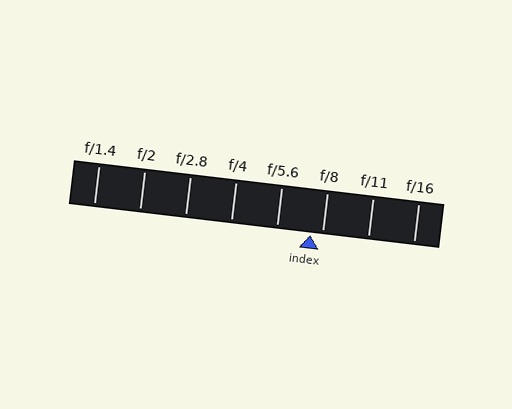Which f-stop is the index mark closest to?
The index mark is closest to f/8.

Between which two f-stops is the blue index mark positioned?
The index mark is between f/5.6 and f/8.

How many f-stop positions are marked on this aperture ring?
There are 8 f-stop positions marked.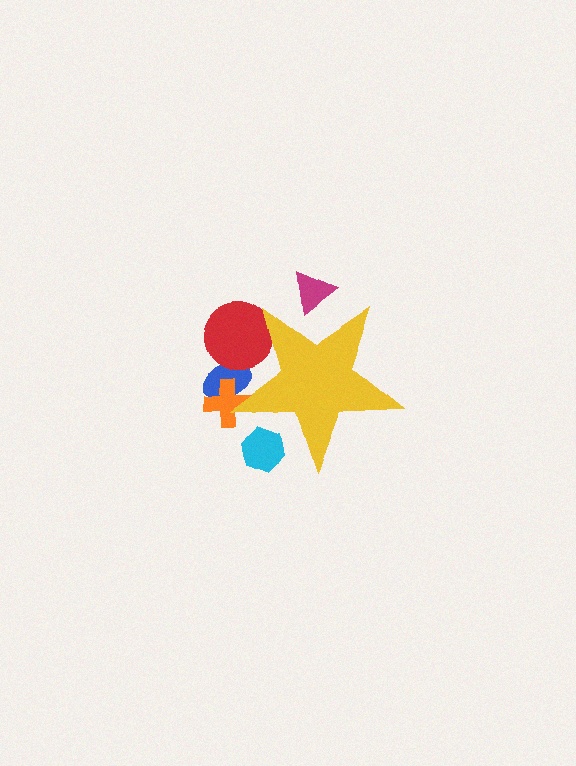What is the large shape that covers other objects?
A yellow star.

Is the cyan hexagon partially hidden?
Yes, the cyan hexagon is partially hidden behind the yellow star.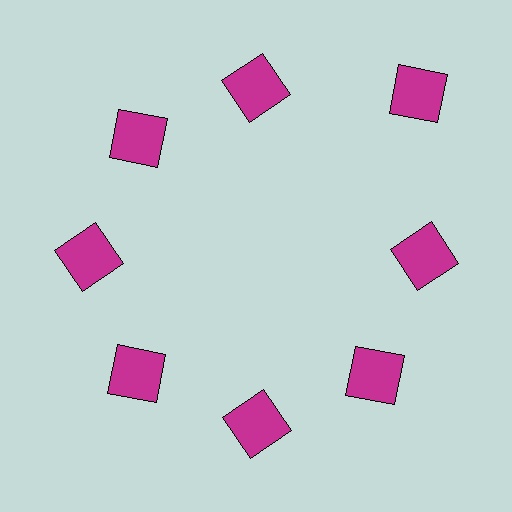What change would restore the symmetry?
The symmetry would be restored by moving it inward, back onto the ring so that all 8 squares sit at equal angles and equal distance from the center.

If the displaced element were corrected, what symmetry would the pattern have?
It would have 8-fold rotational symmetry — the pattern would map onto itself every 45 degrees.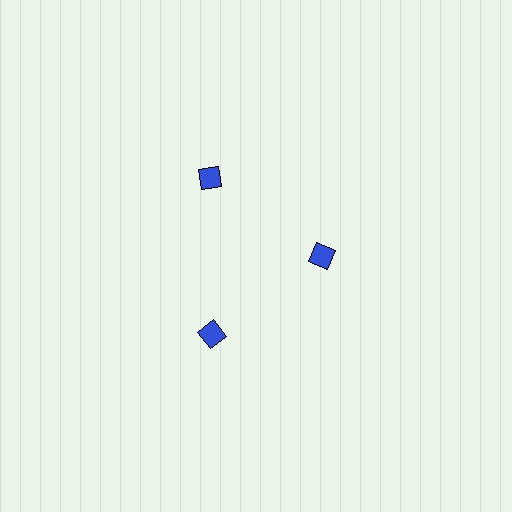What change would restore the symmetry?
The symmetry would be restored by moving it outward, back onto the ring so that all 3 diamonds sit at equal angles and equal distance from the center.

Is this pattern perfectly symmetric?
No. The 3 blue diamonds are arranged in a ring, but one element near the 3 o'clock position is pulled inward toward the center, breaking the 3-fold rotational symmetry.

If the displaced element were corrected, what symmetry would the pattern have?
It would have 3-fold rotational symmetry — the pattern would map onto itself every 120 degrees.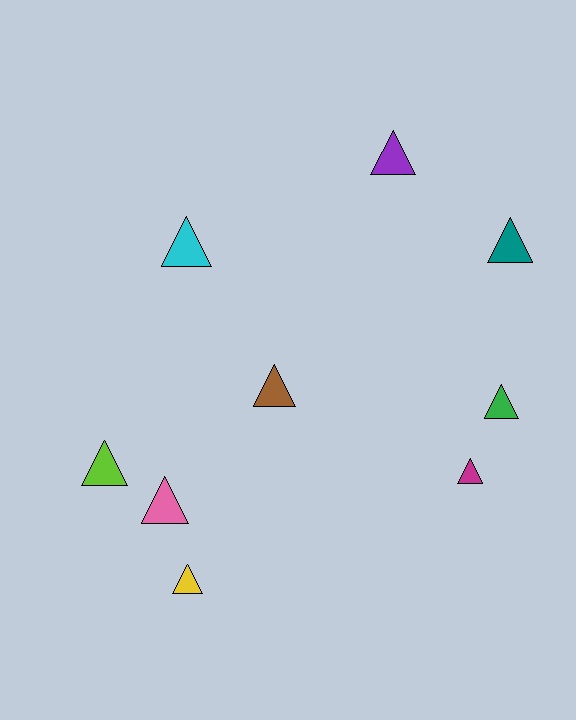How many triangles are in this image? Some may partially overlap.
There are 9 triangles.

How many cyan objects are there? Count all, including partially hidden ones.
There is 1 cyan object.